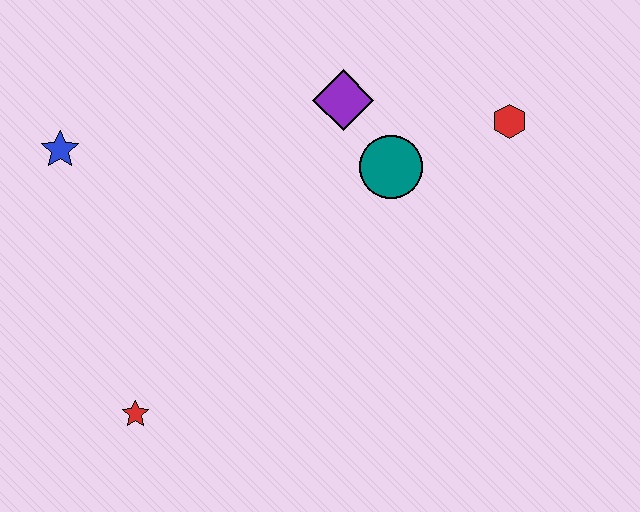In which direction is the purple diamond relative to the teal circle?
The purple diamond is above the teal circle.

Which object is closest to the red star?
The blue star is closest to the red star.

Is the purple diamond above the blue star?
Yes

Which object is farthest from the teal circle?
The red star is farthest from the teal circle.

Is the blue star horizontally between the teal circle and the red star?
No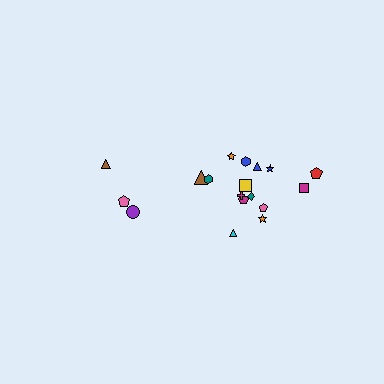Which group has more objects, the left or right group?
The right group.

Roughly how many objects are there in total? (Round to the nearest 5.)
Roughly 20 objects in total.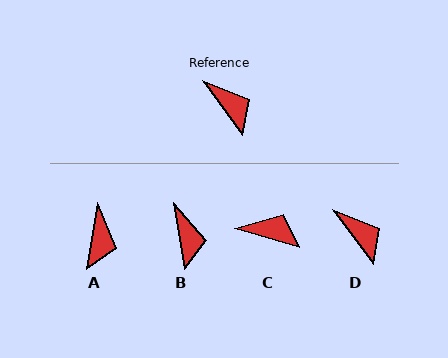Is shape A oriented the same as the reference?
No, it is off by about 46 degrees.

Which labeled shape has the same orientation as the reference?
D.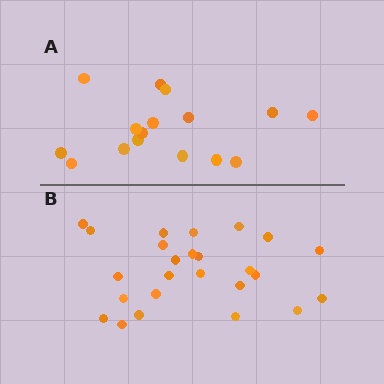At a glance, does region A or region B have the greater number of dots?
Region B (the bottom region) has more dots.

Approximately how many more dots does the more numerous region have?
Region B has roughly 8 or so more dots than region A.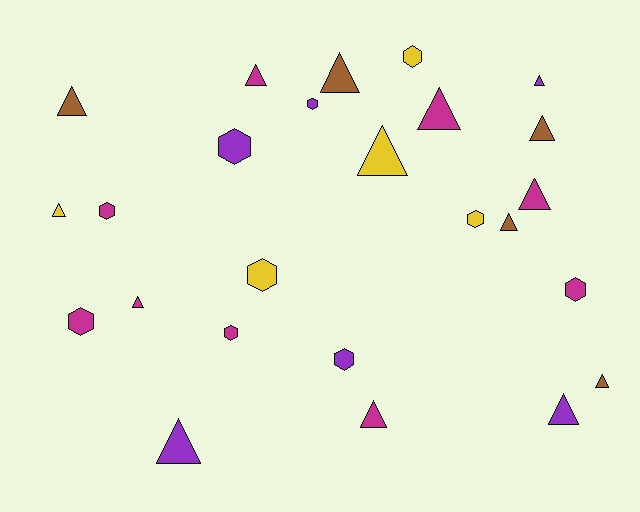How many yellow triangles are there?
There are 2 yellow triangles.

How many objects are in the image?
There are 25 objects.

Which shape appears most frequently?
Triangle, with 15 objects.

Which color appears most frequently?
Magenta, with 9 objects.